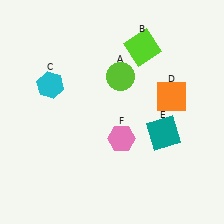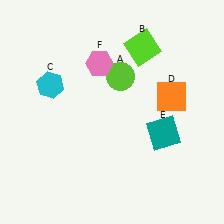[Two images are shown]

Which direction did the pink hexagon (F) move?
The pink hexagon (F) moved up.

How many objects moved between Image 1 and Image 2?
1 object moved between the two images.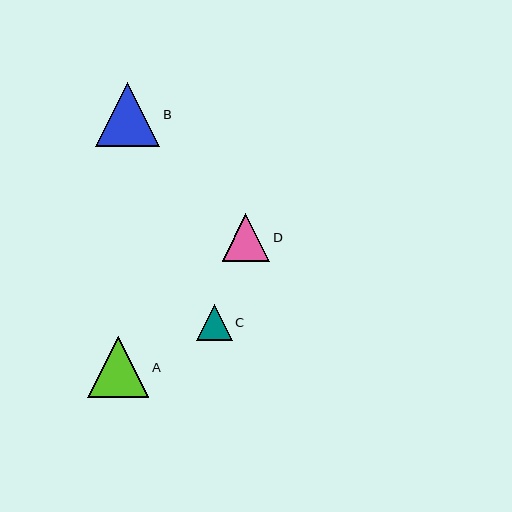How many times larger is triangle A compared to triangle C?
Triangle A is approximately 1.7 times the size of triangle C.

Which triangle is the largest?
Triangle B is the largest with a size of approximately 64 pixels.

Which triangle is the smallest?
Triangle C is the smallest with a size of approximately 36 pixels.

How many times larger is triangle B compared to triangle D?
Triangle B is approximately 1.4 times the size of triangle D.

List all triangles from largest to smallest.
From largest to smallest: B, A, D, C.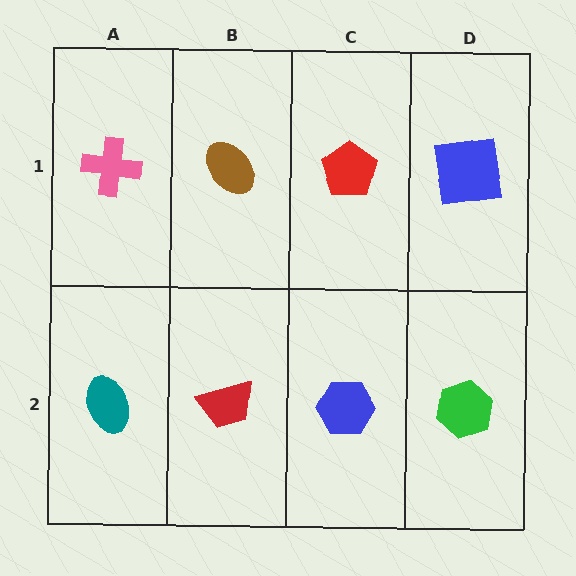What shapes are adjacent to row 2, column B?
A brown ellipse (row 1, column B), a teal ellipse (row 2, column A), a blue hexagon (row 2, column C).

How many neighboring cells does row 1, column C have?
3.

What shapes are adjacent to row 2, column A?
A pink cross (row 1, column A), a red trapezoid (row 2, column B).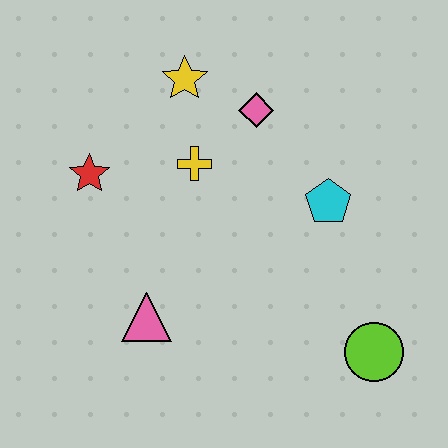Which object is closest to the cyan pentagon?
The pink diamond is closest to the cyan pentagon.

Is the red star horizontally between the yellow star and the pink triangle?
No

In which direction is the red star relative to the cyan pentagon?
The red star is to the left of the cyan pentagon.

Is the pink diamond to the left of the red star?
No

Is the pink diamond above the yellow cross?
Yes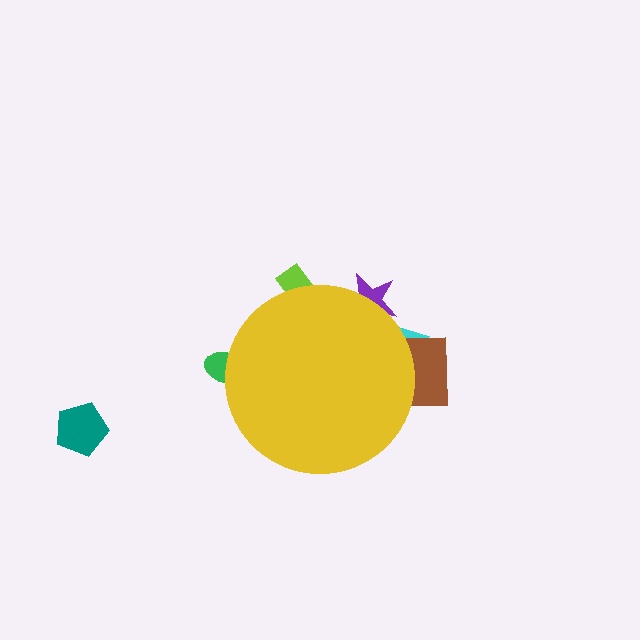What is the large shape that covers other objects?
A yellow circle.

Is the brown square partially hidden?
Yes, the brown square is partially hidden behind the yellow circle.